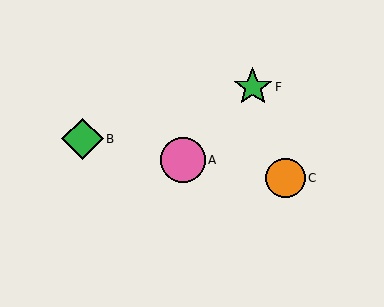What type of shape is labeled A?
Shape A is a pink circle.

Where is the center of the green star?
The center of the green star is at (253, 87).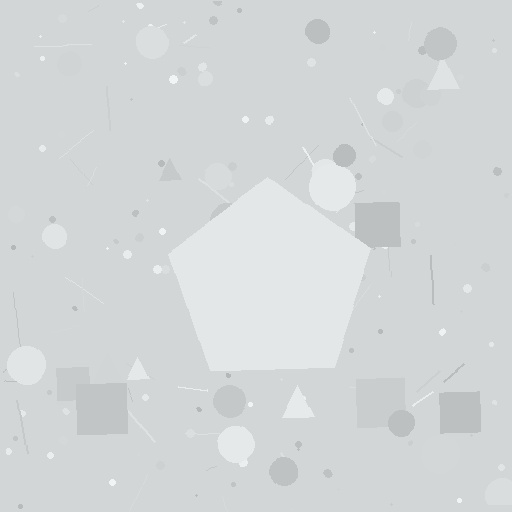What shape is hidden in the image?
A pentagon is hidden in the image.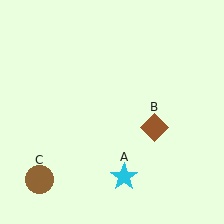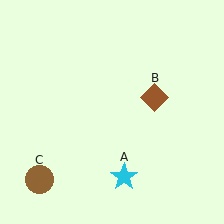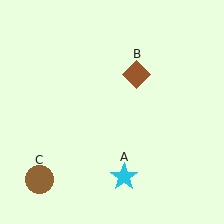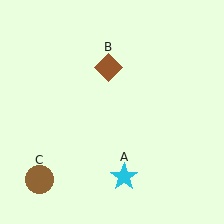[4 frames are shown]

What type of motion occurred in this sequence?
The brown diamond (object B) rotated counterclockwise around the center of the scene.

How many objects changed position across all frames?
1 object changed position: brown diamond (object B).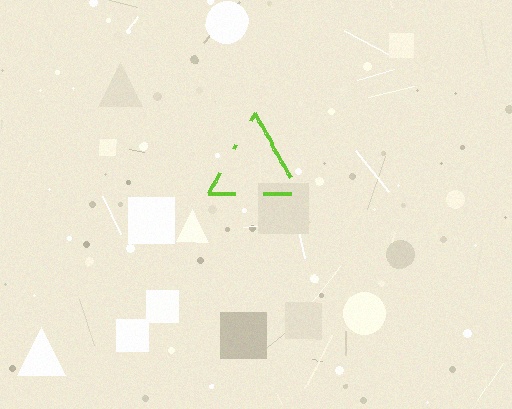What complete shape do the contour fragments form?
The contour fragments form a triangle.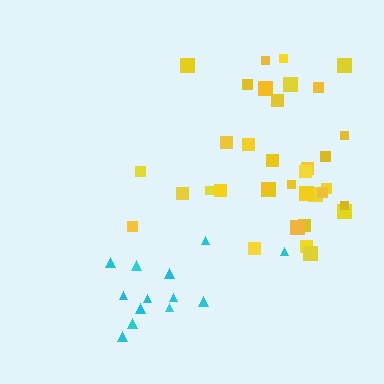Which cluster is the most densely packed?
Yellow.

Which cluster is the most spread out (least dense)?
Cyan.